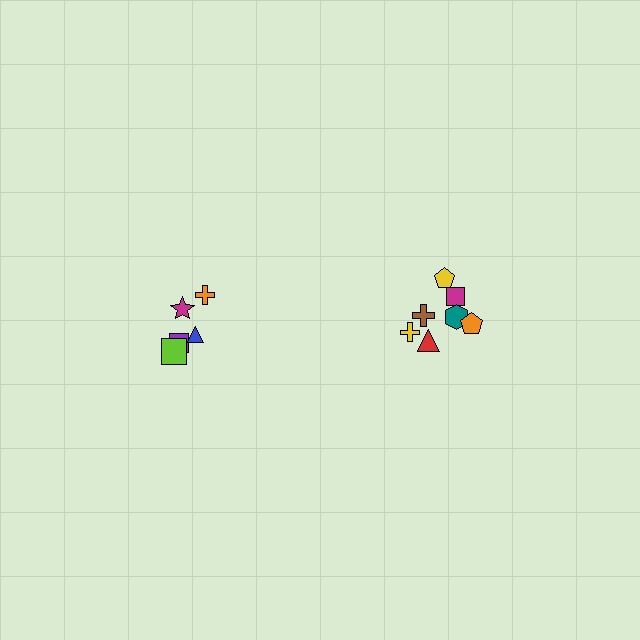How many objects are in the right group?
There are 7 objects.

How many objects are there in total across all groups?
There are 12 objects.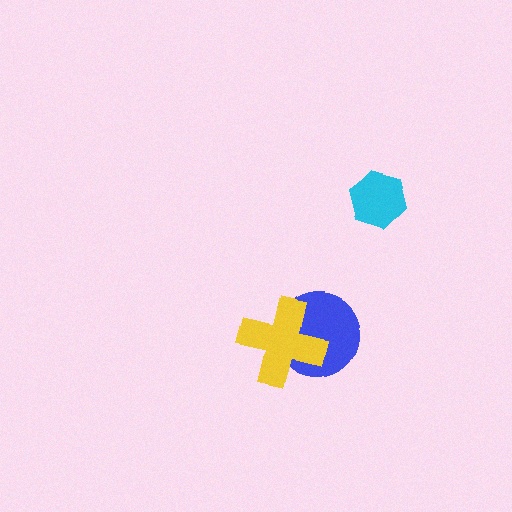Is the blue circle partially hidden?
Yes, it is partially covered by another shape.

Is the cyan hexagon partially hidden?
No, no other shape covers it.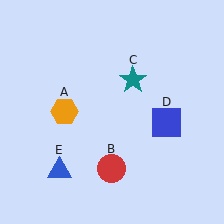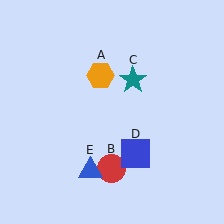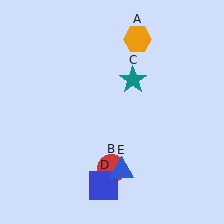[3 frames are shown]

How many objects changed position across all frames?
3 objects changed position: orange hexagon (object A), blue square (object D), blue triangle (object E).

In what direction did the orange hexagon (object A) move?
The orange hexagon (object A) moved up and to the right.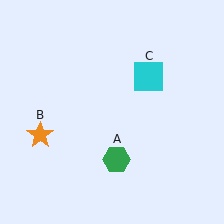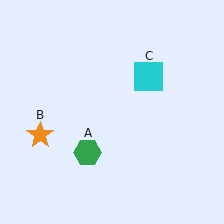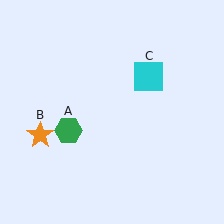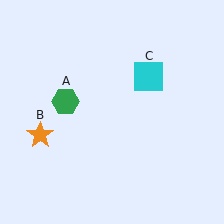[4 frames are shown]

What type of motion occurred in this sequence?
The green hexagon (object A) rotated clockwise around the center of the scene.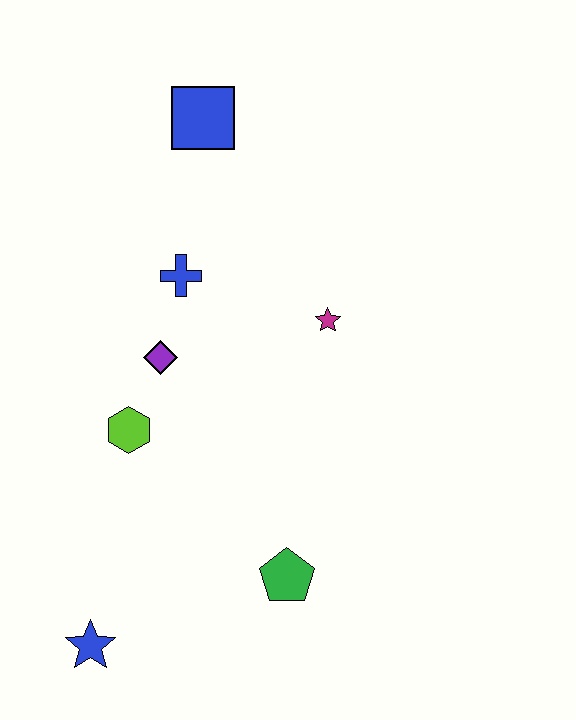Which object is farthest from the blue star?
The blue square is farthest from the blue star.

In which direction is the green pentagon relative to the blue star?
The green pentagon is to the right of the blue star.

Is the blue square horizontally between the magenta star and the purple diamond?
Yes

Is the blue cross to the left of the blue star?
No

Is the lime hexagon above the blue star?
Yes